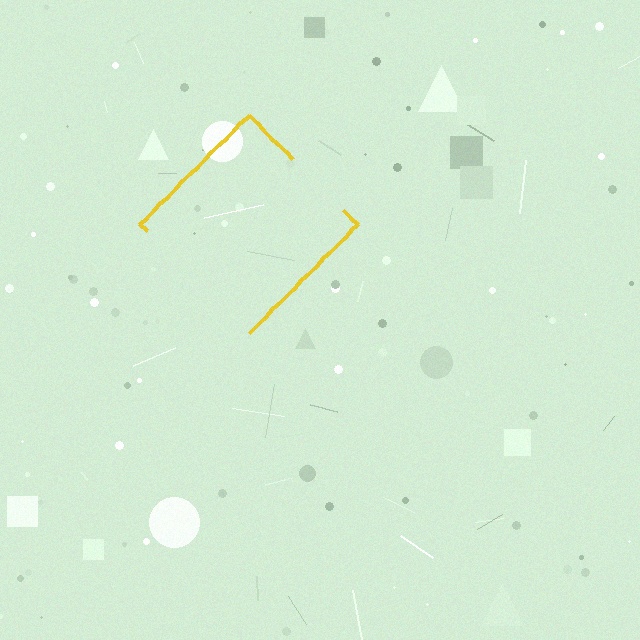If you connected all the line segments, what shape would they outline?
They would outline a diamond.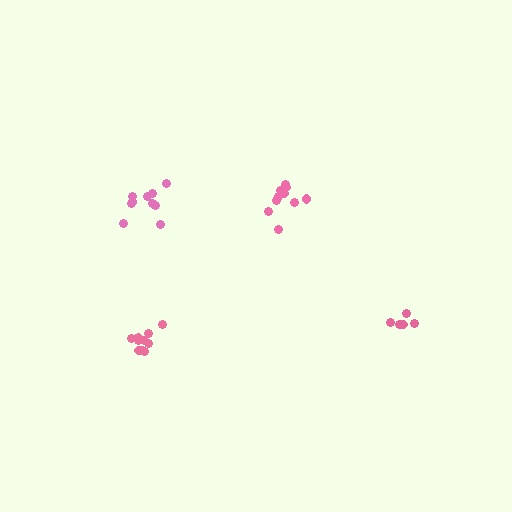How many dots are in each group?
Group 1: 10 dots, Group 2: 10 dots, Group 3: 11 dots, Group 4: 5 dots (36 total).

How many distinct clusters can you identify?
There are 4 distinct clusters.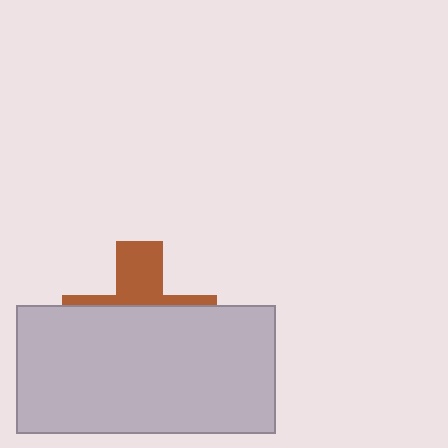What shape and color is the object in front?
The object in front is a light gray rectangle.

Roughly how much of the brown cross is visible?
A small part of it is visible (roughly 34%).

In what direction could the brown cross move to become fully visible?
The brown cross could move up. That would shift it out from behind the light gray rectangle entirely.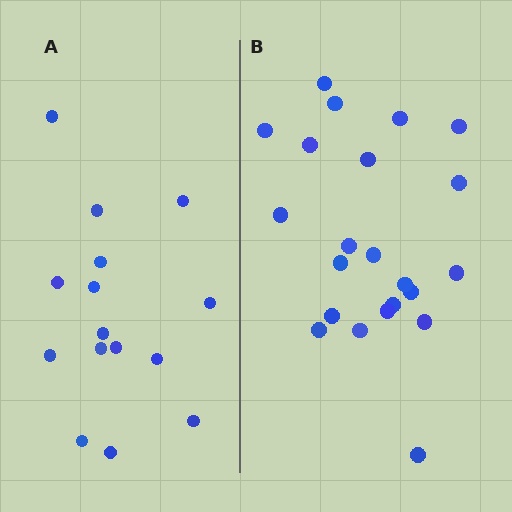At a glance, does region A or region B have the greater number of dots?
Region B (the right region) has more dots.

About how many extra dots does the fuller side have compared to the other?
Region B has roughly 8 or so more dots than region A.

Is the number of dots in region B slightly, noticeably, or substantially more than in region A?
Region B has substantially more. The ratio is roughly 1.5 to 1.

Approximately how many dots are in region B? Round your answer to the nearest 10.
About 20 dots. (The exact count is 22, which rounds to 20.)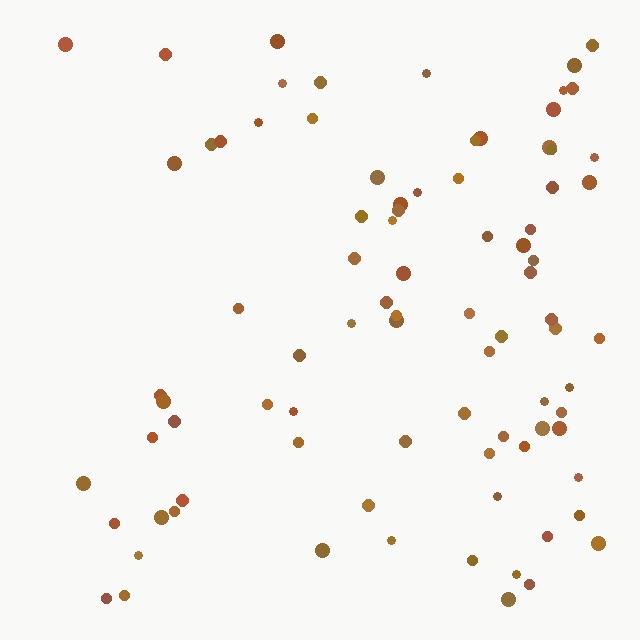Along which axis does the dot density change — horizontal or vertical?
Horizontal.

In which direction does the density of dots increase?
From left to right, with the right side densest.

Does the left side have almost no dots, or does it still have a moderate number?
Still a moderate number, just noticeably fewer than the right.